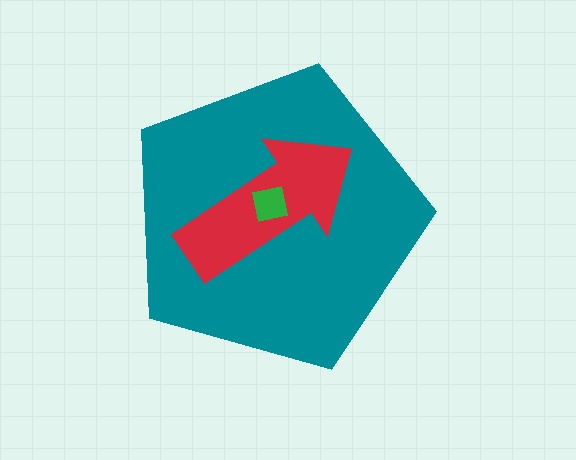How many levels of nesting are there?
3.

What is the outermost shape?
The teal pentagon.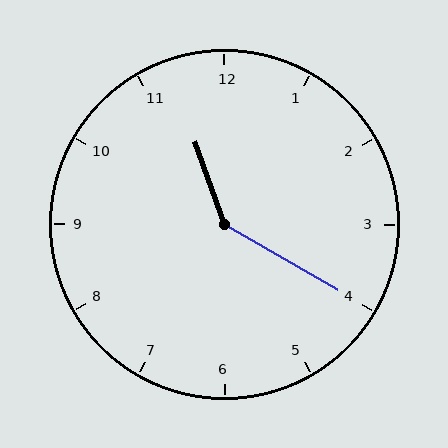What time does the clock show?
11:20.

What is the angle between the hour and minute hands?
Approximately 140 degrees.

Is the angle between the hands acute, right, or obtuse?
It is obtuse.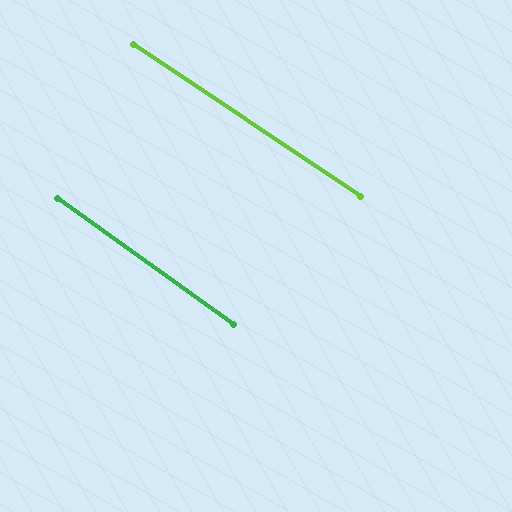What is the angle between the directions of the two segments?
Approximately 2 degrees.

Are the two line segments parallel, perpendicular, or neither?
Parallel — their directions differ by only 1.8°.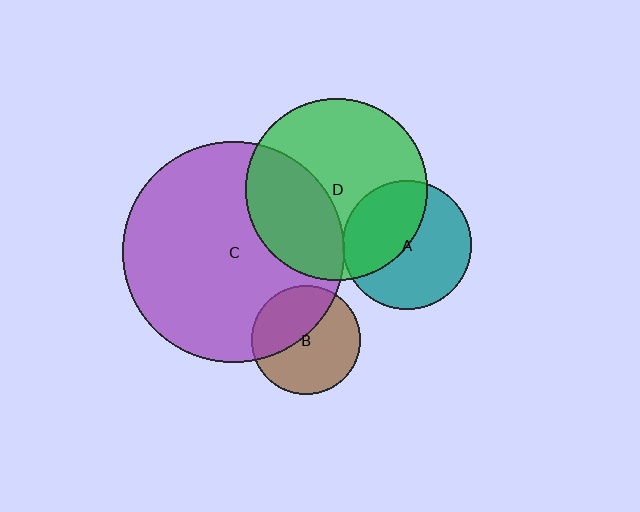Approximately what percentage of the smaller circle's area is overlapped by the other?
Approximately 40%.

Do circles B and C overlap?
Yes.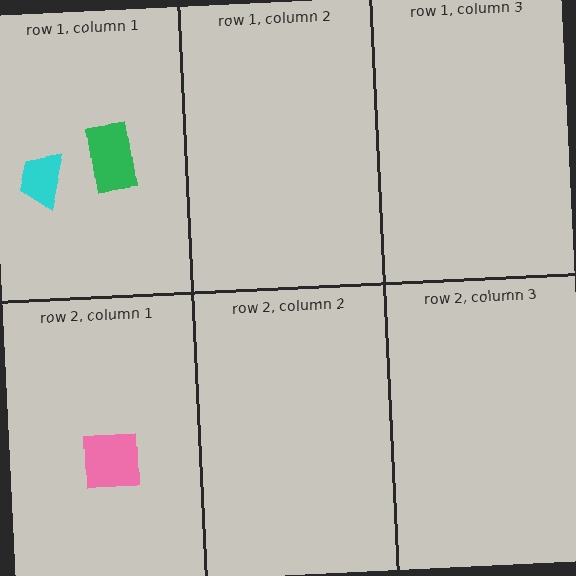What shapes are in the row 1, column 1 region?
The cyan trapezoid, the green rectangle.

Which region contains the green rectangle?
The row 1, column 1 region.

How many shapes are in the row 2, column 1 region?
1.